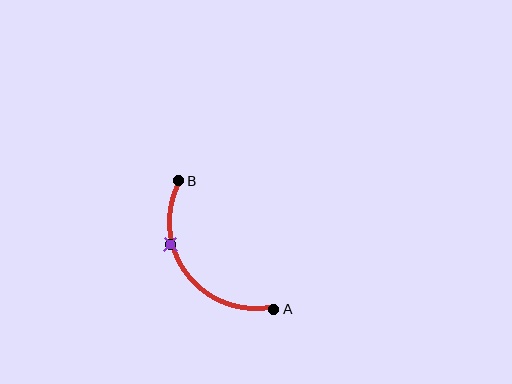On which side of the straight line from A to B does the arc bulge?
The arc bulges below and to the left of the straight line connecting A and B.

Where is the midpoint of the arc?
The arc midpoint is the point on the curve farthest from the straight line joining A and B. It sits below and to the left of that line.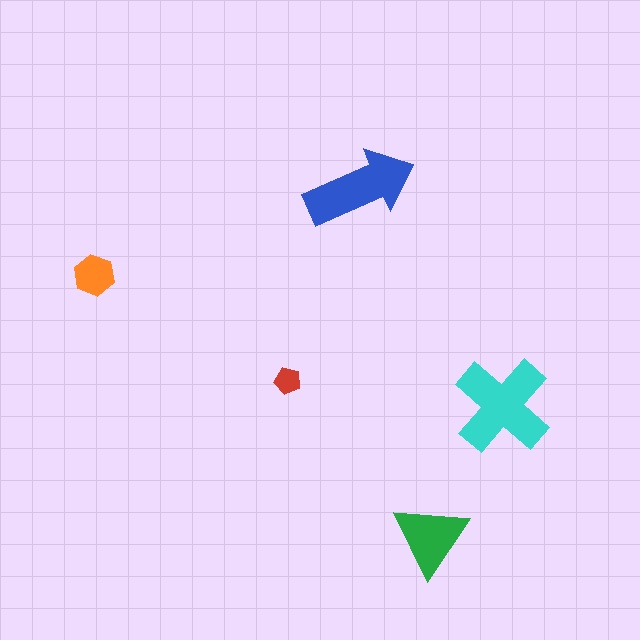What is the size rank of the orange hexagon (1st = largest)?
4th.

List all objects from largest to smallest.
The cyan cross, the blue arrow, the green triangle, the orange hexagon, the red pentagon.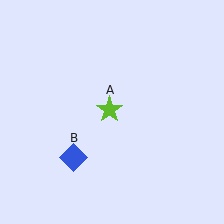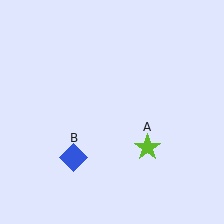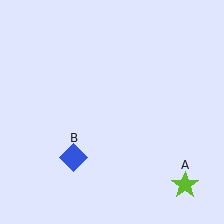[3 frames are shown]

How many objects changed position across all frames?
1 object changed position: lime star (object A).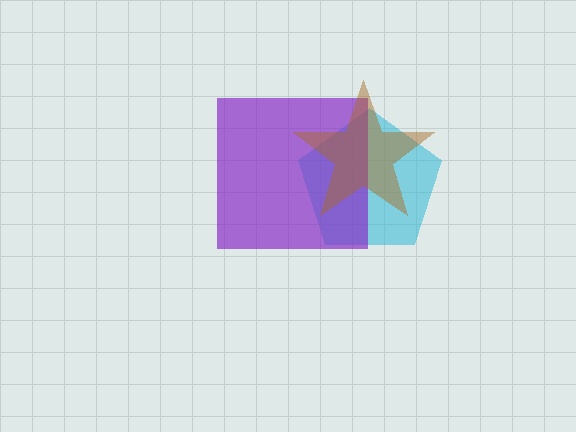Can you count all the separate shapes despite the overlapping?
Yes, there are 3 separate shapes.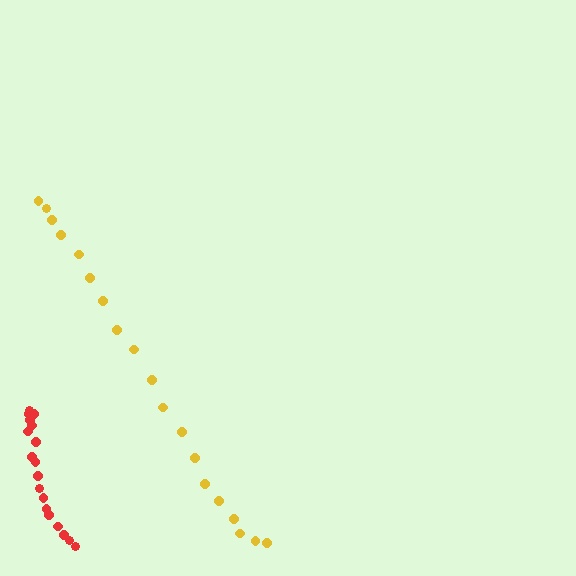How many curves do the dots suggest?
There are 2 distinct paths.